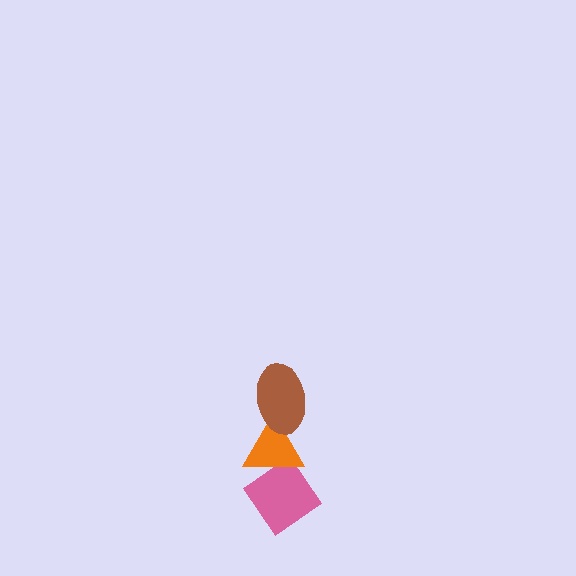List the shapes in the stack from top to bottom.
From top to bottom: the brown ellipse, the orange triangle, the pink diamond.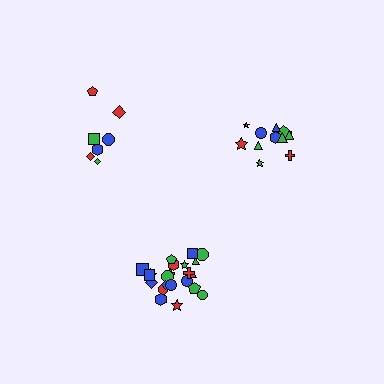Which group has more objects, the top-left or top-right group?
The top-right group.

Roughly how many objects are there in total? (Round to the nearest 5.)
Roughly 45 objects in total.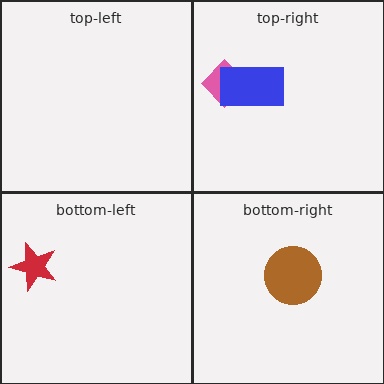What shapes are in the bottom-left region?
The red star.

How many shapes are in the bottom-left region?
1.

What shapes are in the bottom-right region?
The brown circle.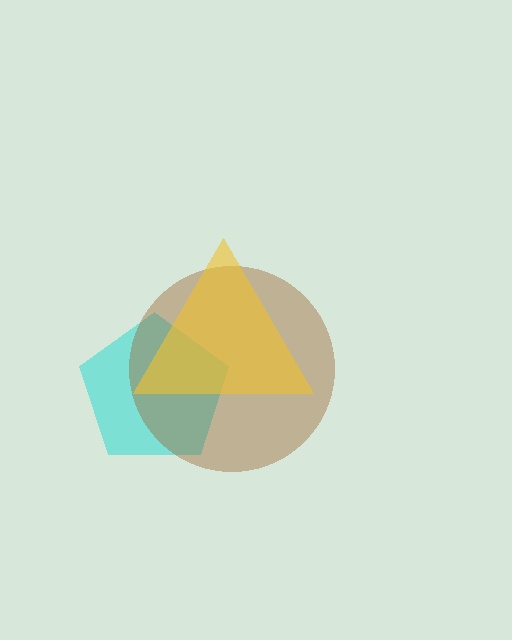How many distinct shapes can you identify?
There are 3 distinct shapes: a cyan pentagon, a brown circle, a yellow triangle.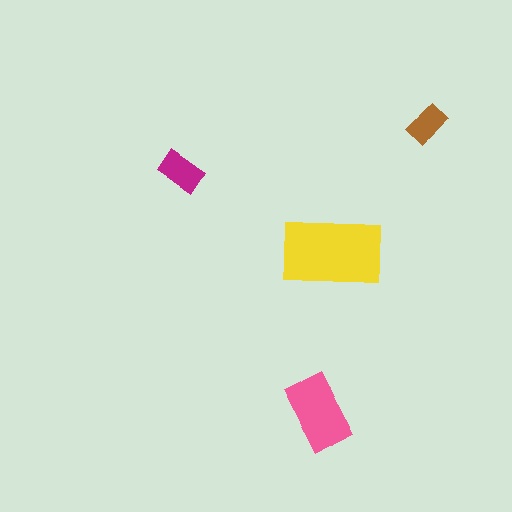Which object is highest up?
The brown rectangle is topmost.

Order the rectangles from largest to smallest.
the yellow one, the pink one, the magenta one, the brown one.